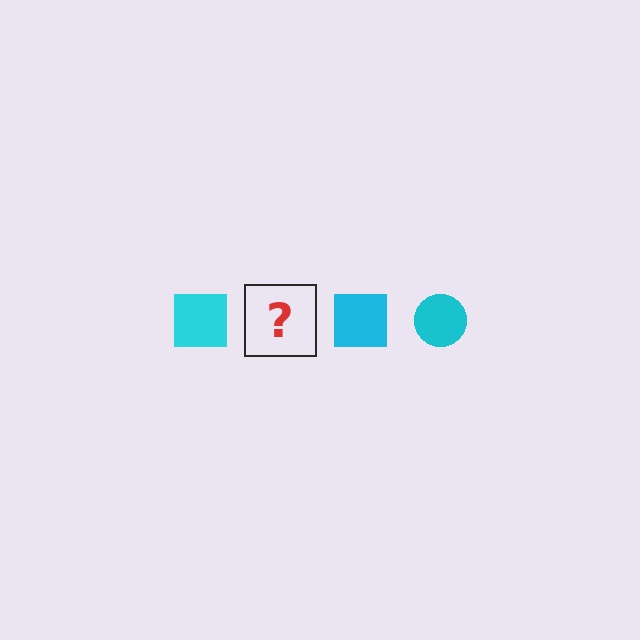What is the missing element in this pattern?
The missing element is a cyan circle.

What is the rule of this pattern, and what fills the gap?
The rule is that the pattern cycles through square, circle shapes in cyan. The gap should be filled with a cyan circle.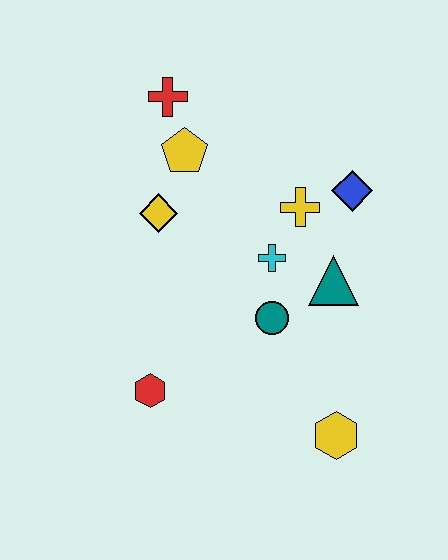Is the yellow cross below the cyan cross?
No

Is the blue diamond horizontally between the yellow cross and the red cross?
No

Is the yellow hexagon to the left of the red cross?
No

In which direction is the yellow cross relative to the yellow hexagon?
The yellow cross is above the yellow hexagon.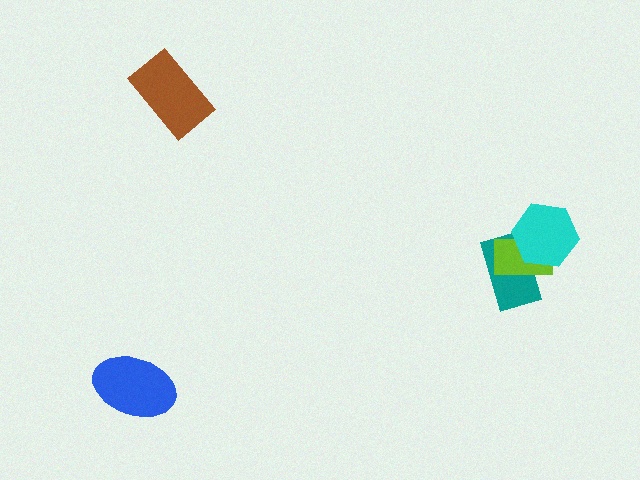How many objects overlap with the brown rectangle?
0 objects overlap with the brown rectangle.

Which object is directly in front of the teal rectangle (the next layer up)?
The lime rectangle is directly in front of the teal rectangle.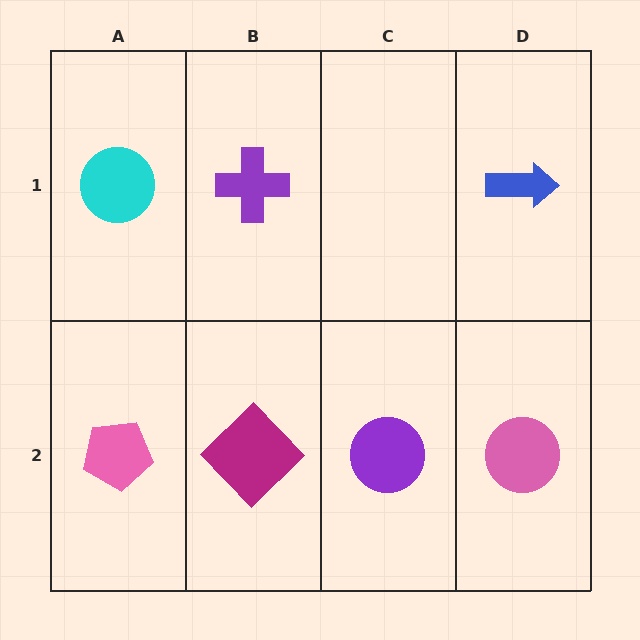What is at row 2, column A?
A pink pentagon.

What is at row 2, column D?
A pink circle.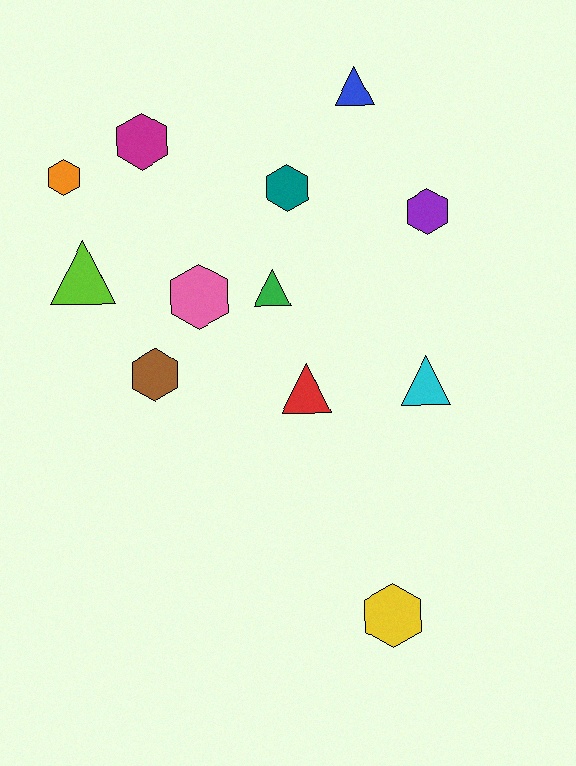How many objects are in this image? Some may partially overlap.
There are 12 objects.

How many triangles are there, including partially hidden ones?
There are 5 triangles.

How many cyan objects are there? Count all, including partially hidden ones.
There is 1 cyan object.